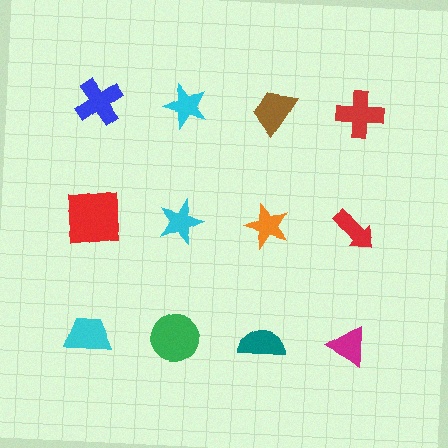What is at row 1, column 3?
A brown trapezoid.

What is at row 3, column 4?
A magenta triangle.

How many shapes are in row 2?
4 shapes.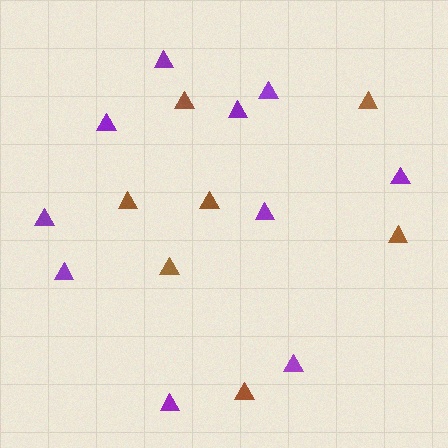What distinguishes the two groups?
There are 2 groups: one group of purple triangles (10) and one group of brown triangles (7).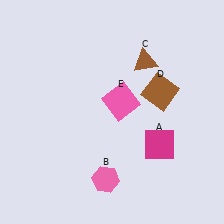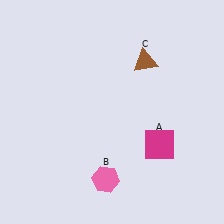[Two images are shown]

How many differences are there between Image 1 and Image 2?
There are 2 differences between the two images.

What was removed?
The pink square (E), the brown square (D) were removed in Image 2.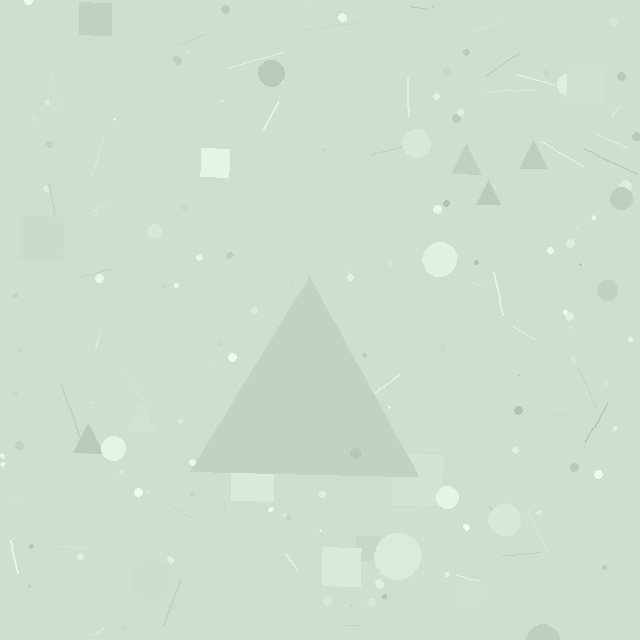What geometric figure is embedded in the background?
A triangle is embedded in the background.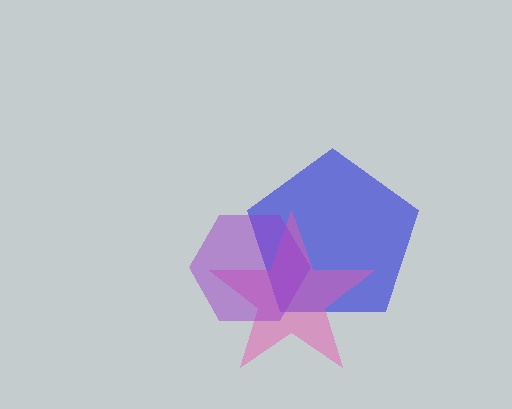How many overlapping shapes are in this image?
There are 3 overlapping shapes in the image.